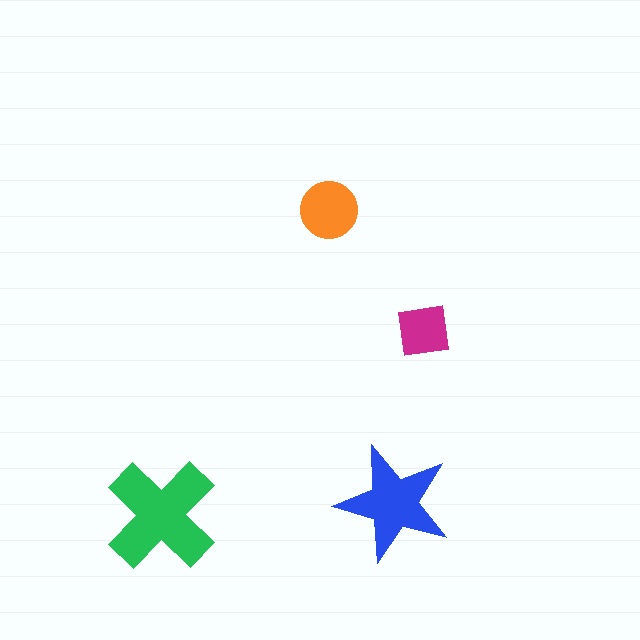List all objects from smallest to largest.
The magenta square, the orange circle, the blue star, the green cross.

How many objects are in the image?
There are 4 objects in the image.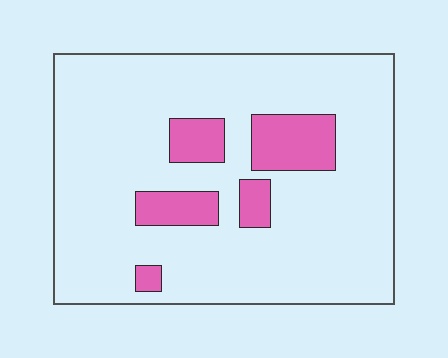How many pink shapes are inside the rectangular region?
5.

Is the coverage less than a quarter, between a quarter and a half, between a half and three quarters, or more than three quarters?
Less than a quarter.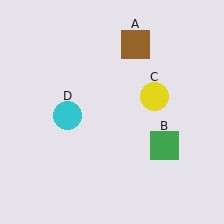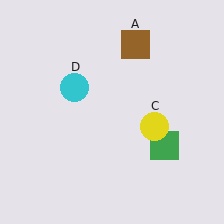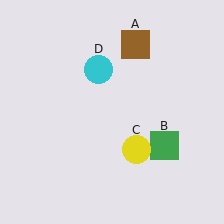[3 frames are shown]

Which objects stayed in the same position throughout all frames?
Brown square (object A) and green square (object B) remained stationary.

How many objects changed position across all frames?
2 objects changed position: yellow circle (object C), cyan circle (object D).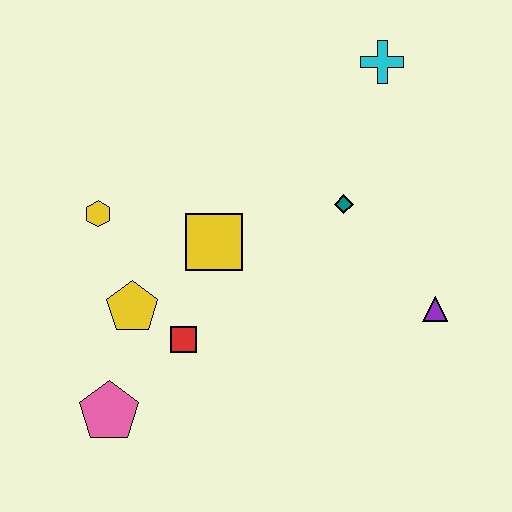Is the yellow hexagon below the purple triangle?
No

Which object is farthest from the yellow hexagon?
The purple triangle is farthest from the yellow hexagon.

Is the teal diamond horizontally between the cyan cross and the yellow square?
Yes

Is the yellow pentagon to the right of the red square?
No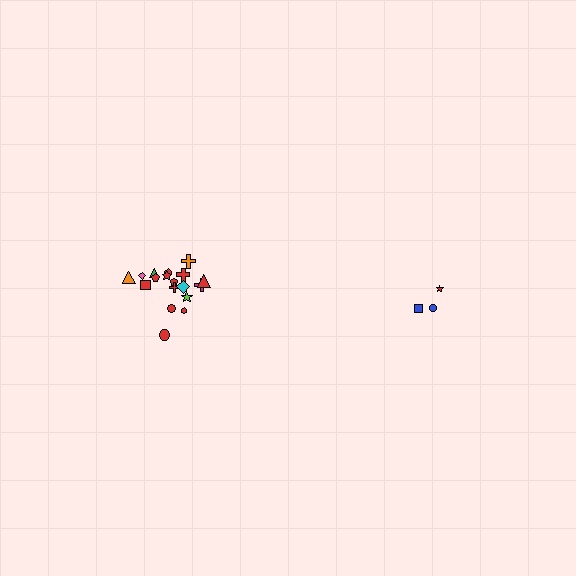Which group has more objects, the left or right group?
The left group.